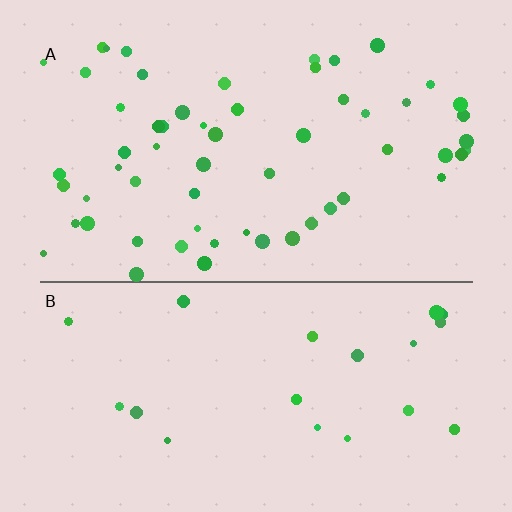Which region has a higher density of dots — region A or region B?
A (the top).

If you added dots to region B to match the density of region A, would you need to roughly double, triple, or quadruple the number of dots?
Approximately triple.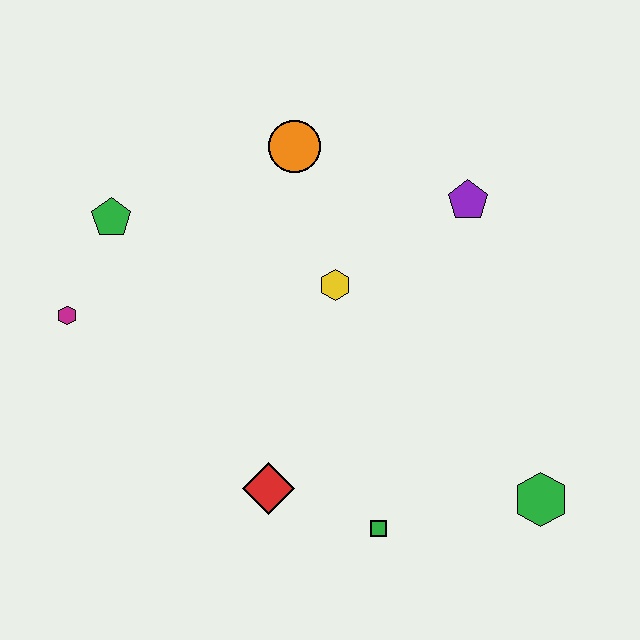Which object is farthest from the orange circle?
The green hexagon is farthest from the orange circle.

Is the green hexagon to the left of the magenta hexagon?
No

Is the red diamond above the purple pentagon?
No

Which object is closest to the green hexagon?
The green square is closest to the green hexagon.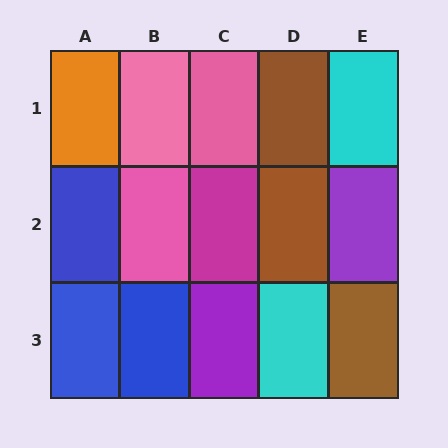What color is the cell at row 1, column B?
Pink.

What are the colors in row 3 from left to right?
Blue, blue, purple, cyan, brown.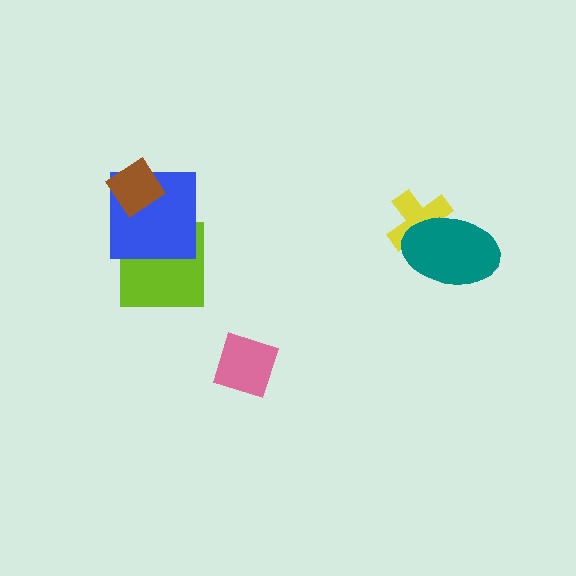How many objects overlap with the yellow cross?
1 object overlaps with the yellow cross.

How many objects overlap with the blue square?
2 objects overlap with the blue square.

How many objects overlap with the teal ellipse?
1 object overlaps with the teal ellipse.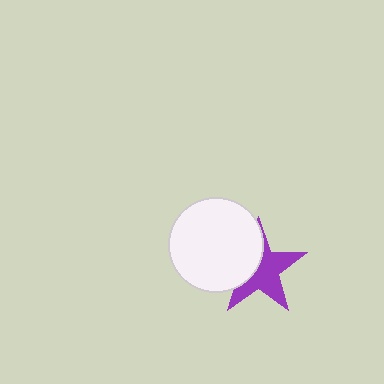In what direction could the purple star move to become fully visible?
The purple star could move right. That would shift it out from behind the white circle entirely.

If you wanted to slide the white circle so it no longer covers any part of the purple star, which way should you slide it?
Slide it left — that is the most direct way to separate the two shapes.